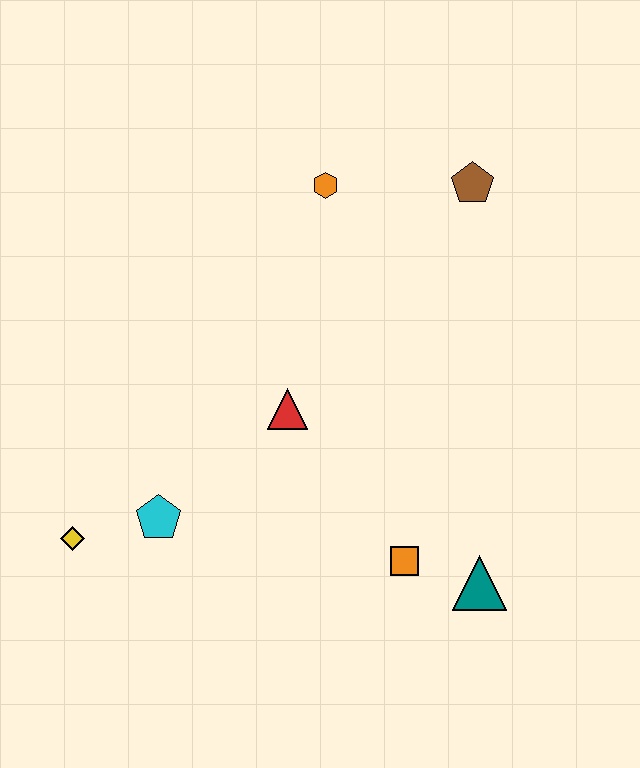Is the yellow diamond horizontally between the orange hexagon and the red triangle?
No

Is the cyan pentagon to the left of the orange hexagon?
Yes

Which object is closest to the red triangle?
The cyan pentagon is closest to the red triangle.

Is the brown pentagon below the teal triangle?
No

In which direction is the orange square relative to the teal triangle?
The orange square is to the left of the teal triangle.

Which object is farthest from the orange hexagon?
The yellow diamond is farthest from the orange hexagon.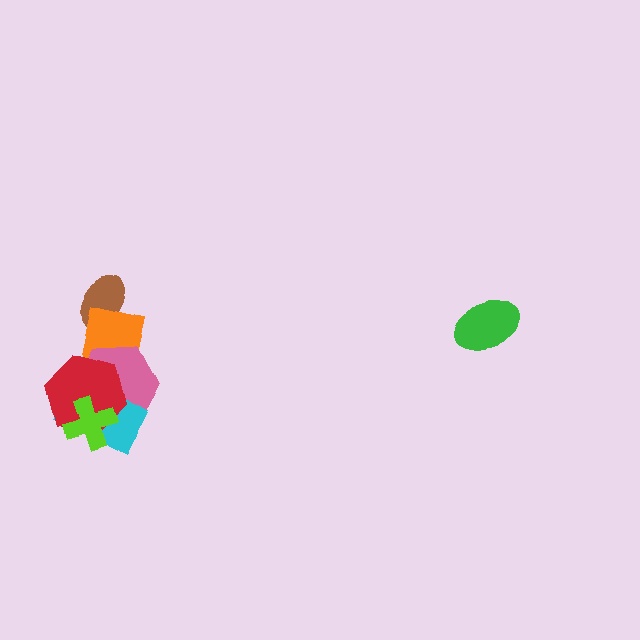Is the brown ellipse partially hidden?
Yes, it is partially covered by another shape.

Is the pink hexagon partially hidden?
Yes, it is partially covered by another shape.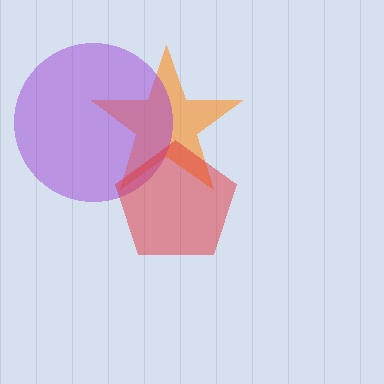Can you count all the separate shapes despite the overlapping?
Yes, there are 3 separate shapes.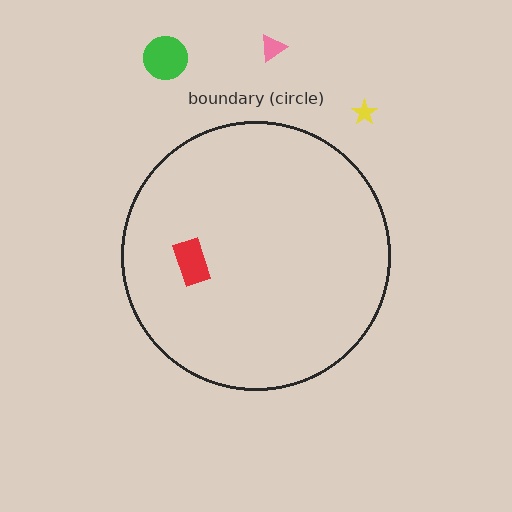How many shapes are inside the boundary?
1 inside, 3 outside.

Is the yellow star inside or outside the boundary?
Outside.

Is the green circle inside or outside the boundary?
Outside.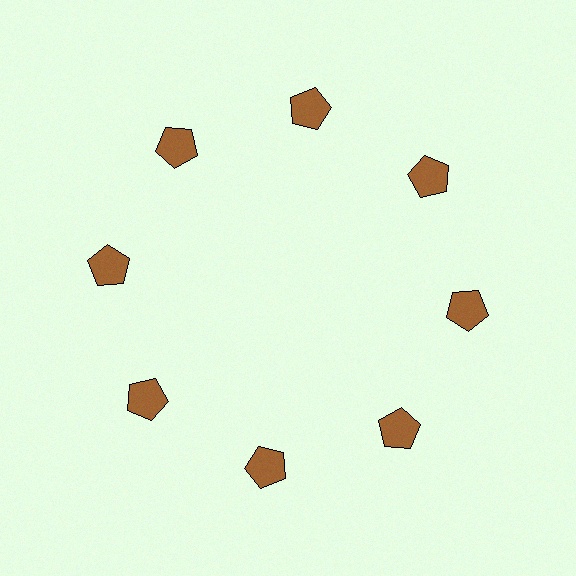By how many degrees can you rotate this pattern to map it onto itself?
The pattern maps onto itself every 45 degrees of rotation.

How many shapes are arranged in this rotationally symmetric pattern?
There are 8 shapes, arranged in 8 groups of 1.